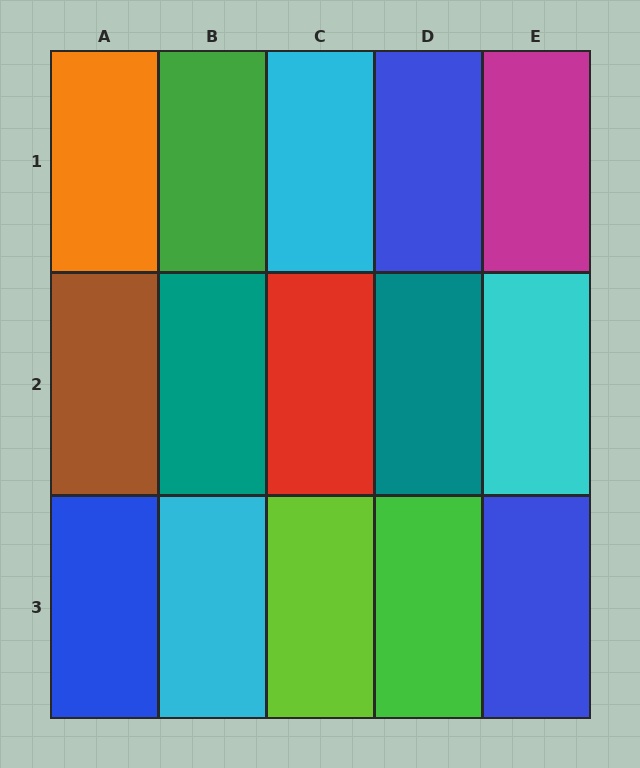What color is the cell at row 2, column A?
Brown.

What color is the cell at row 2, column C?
Red.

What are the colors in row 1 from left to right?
Orange, green, cyan, blue, magenta.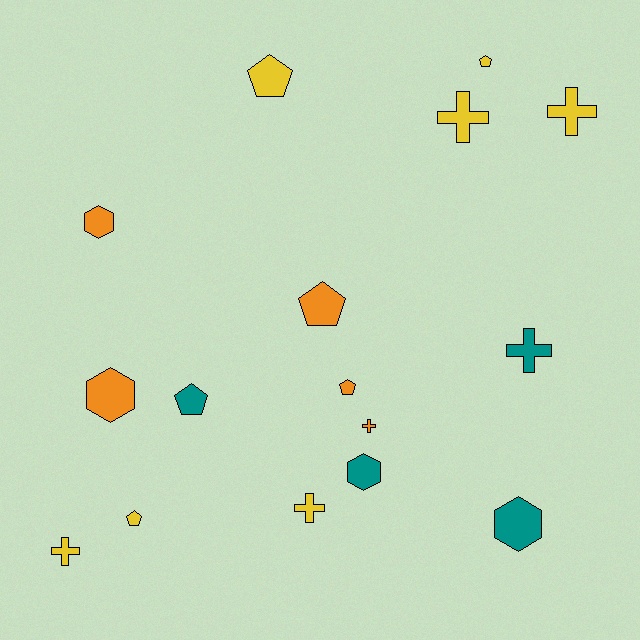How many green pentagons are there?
There are no green pentagons.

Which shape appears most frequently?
Pentagon, with 6 objects.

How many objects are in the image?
There are 16 objects.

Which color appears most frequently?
Yellow, with 7 objects.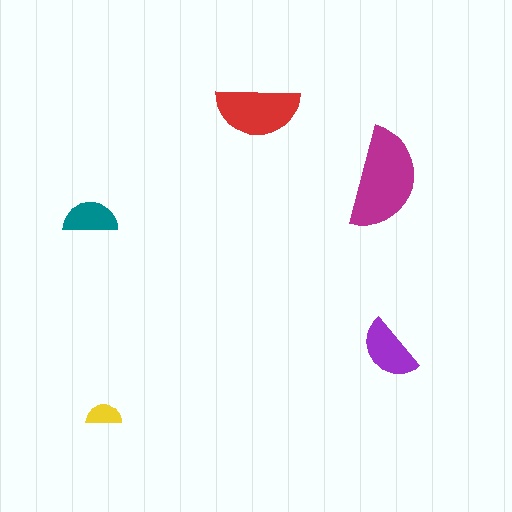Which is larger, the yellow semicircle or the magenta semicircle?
The magenta one.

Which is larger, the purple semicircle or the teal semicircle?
The purple one.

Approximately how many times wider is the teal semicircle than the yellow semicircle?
About 1.5 times wider.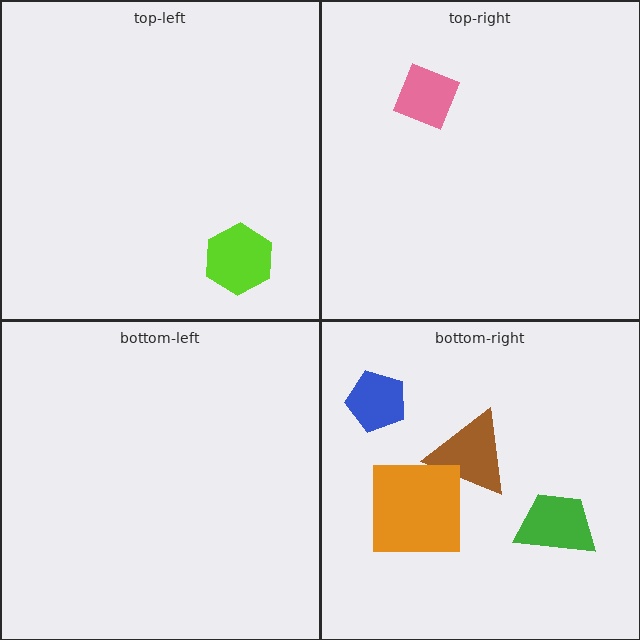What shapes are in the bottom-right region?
The brown triangle, the green trapezoid, the orange square, the blue pentagon.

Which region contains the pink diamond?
The top-right region.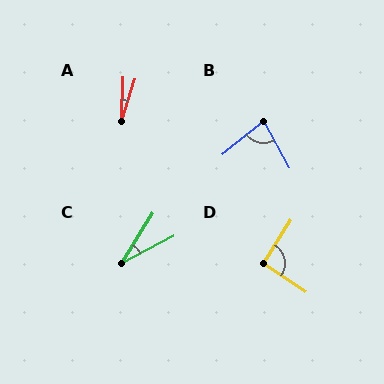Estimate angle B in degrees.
Approximately 80 degrees.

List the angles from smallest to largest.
A (16°), C (30°), B (80°), D (92°).